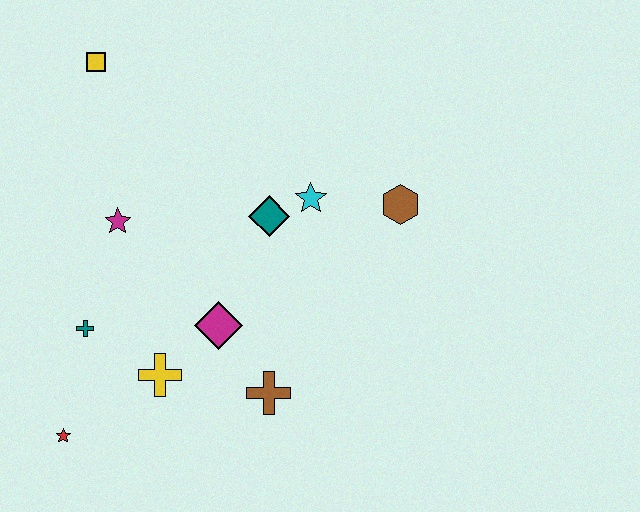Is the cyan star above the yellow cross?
Yes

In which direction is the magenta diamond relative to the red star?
The magenta diamond is to the right of the red star.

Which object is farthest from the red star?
The brown hexagon is farthest from the red star.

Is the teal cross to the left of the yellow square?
Yes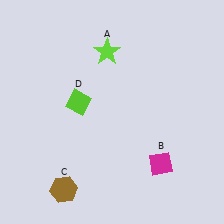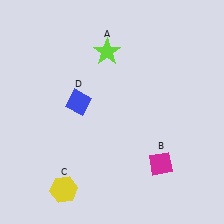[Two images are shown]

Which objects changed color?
C changed from brown to yellow. D changed from lime to blue.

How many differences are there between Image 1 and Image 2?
There are 2 differences between the two images.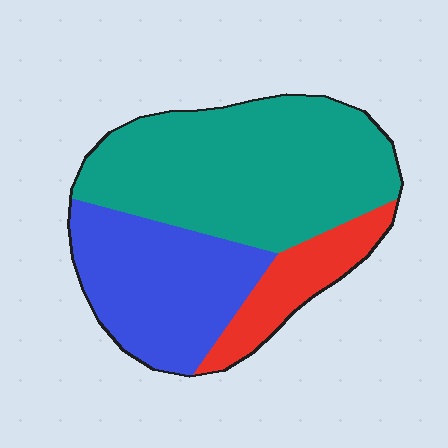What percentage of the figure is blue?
Blue takes up between a sixth and a third of the figure.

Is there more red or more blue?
Blue.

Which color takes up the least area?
Red, at roughly 15%.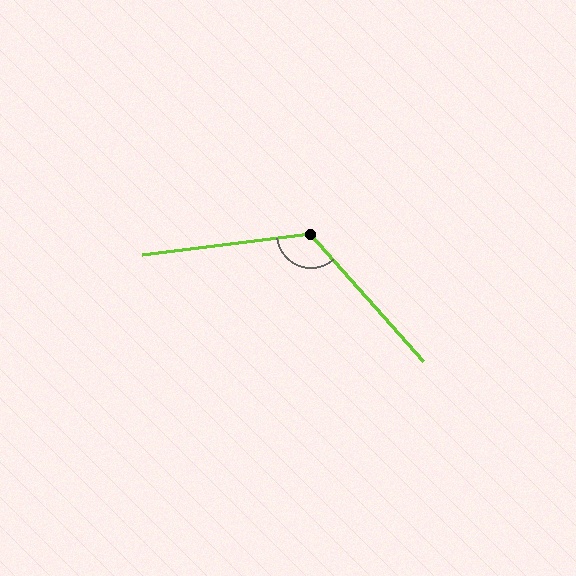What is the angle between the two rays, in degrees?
Approximately 124 degrees.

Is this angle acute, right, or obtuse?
It is obtuse.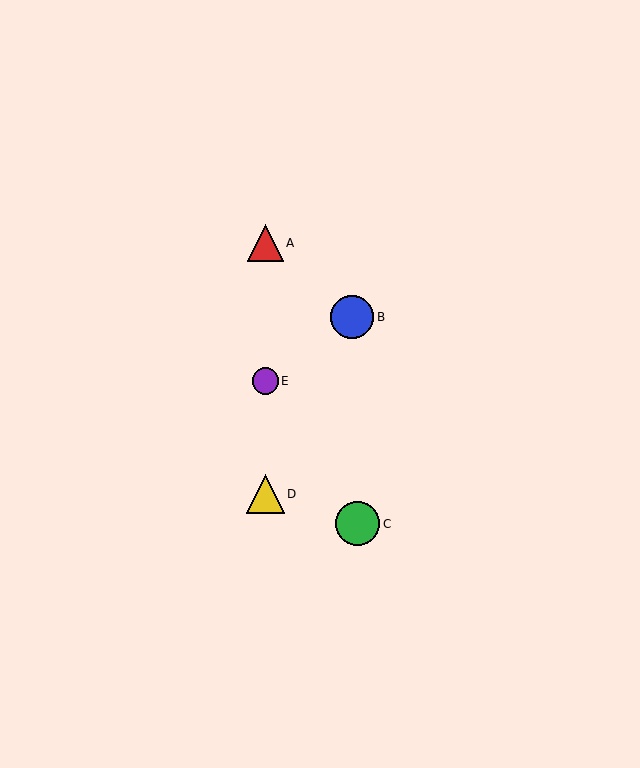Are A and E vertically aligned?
Yes, both are at x≈265.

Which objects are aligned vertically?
Objects A, D, E are aligned vertically.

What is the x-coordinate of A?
Object A is at x≈265.